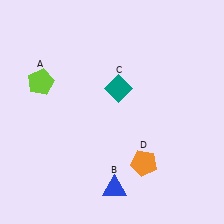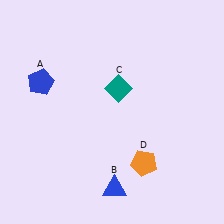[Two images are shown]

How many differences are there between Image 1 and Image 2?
There is 1 difference between the two images.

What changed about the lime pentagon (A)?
In Image 1, A is lime. In Image 2, it changed to blue.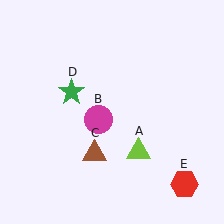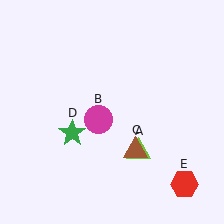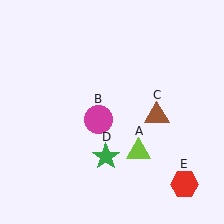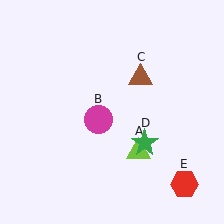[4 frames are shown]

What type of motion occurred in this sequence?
The brown triangle (object C), green star (object D) rotated counterclockwise around the center of the scene.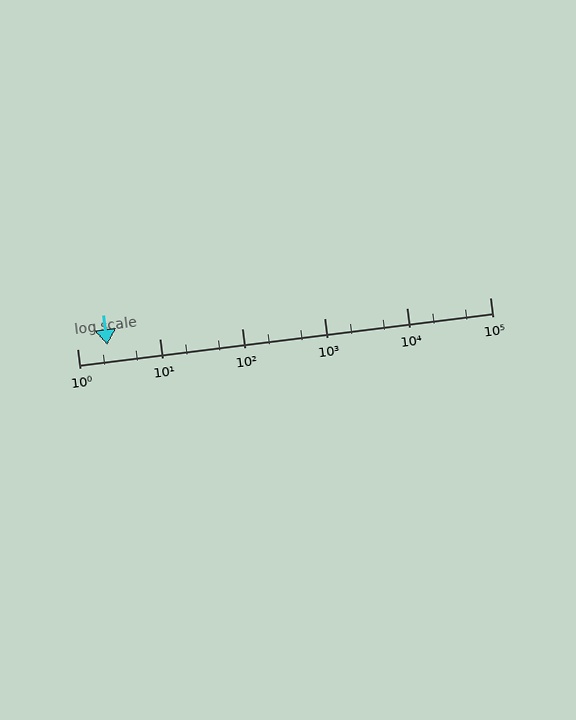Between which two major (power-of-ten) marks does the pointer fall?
The pointer is between 1 and 10.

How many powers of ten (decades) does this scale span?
The scale spans 5 decades, from 1 to 100000.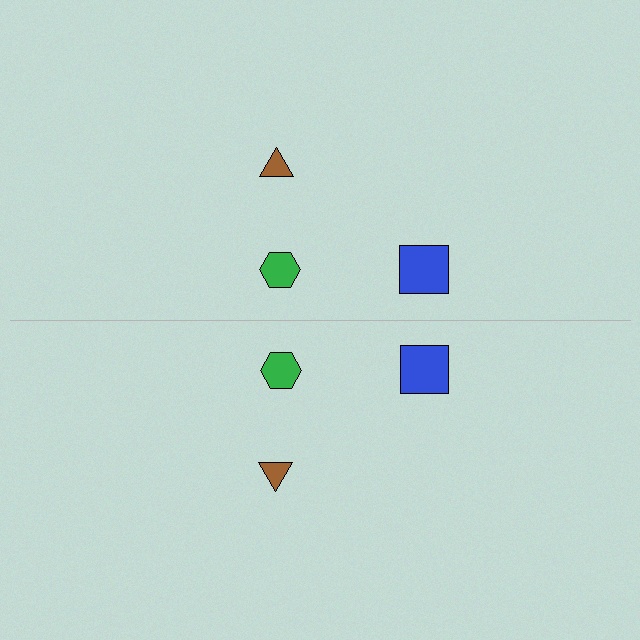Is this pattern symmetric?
Yes, this pattern has bilateral (reflection) symmetry.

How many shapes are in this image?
There are 6 shapes in this image.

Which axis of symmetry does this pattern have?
The pattern has a horizontal axis of symmetry running through the center of the image.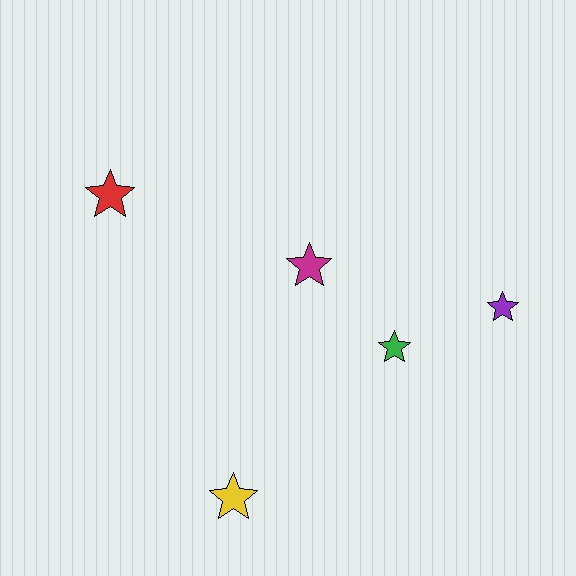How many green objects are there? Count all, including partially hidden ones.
There is 1 green object.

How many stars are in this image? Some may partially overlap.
There are 5 stars.